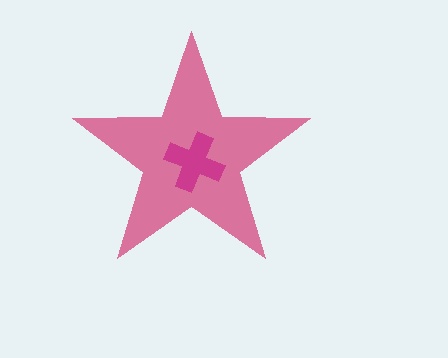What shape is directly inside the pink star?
The magenta cross.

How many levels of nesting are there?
2.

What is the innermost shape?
The magenta cross.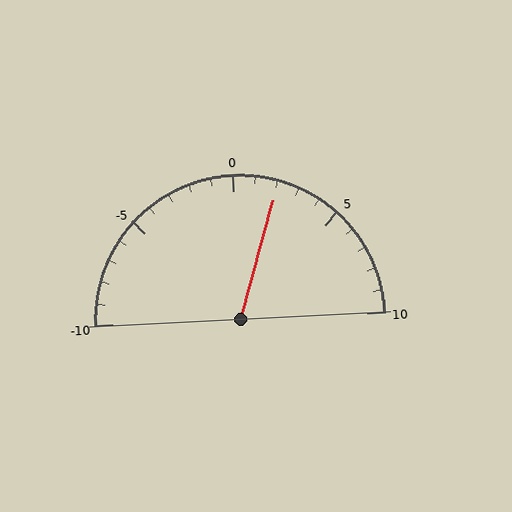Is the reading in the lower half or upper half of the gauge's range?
The reading is in the upper half of the range (-10 to 10).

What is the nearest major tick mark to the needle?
The nearest major tick mark is 0.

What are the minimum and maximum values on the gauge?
The gauge ranges from -10 to 10.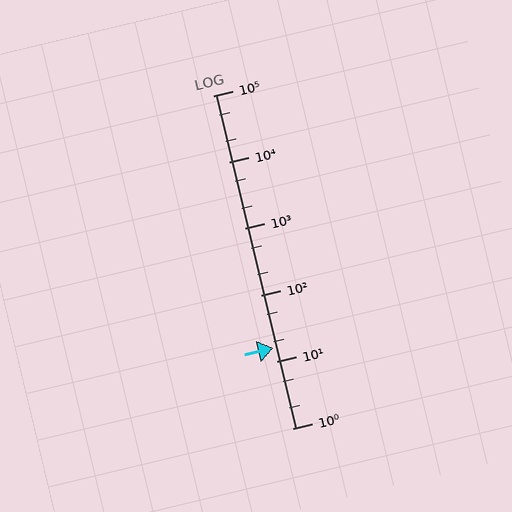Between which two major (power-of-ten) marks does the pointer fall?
The pointer is between 10 and 100.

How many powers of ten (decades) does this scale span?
The scale spans 5 decades, from 1 to 100000.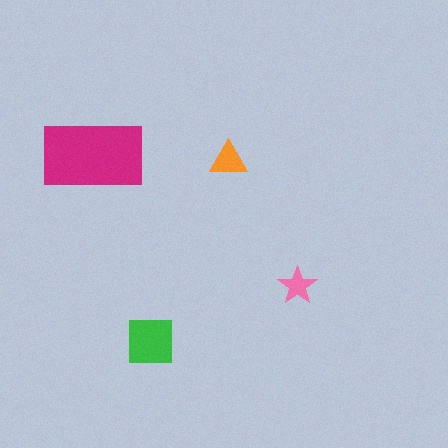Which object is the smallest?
The pink star.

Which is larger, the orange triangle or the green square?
The green square.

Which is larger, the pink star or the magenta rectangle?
The magenta rectangle.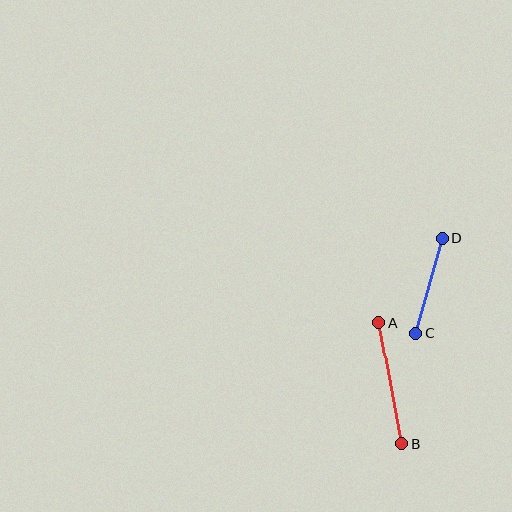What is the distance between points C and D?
The distance is approximately 99 pixels.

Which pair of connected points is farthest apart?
Points A and B are farthest apart.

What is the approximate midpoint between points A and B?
The midpoint is at approximately (390, 384) pixels.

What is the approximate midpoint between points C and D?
The midpoint is at approximately (429, 286) pixels.